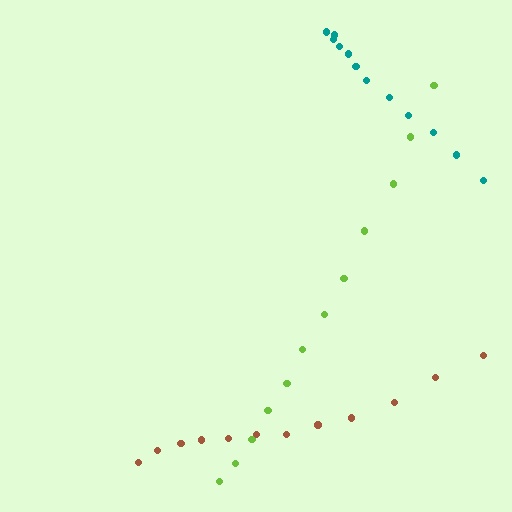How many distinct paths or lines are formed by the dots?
There are 3 distinct paths.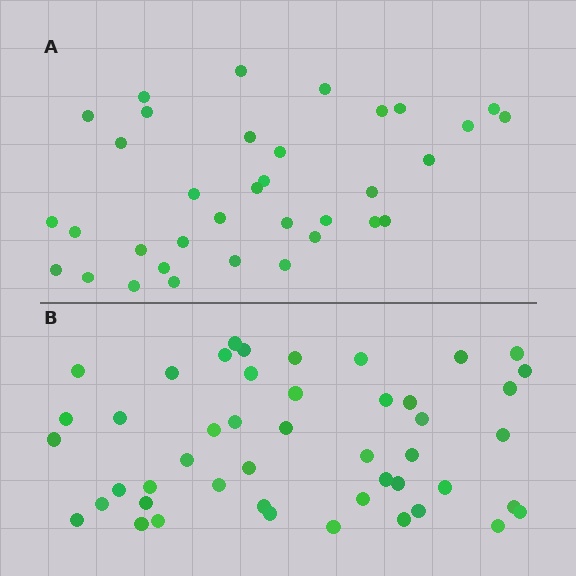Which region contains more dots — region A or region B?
Region B (the bottom region) has more dots.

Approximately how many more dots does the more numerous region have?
Region B has roughly 12 or so more dots than region A.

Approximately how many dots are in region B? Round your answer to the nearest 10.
About 50 dots. (The exact count is 47, which rounds to 50.)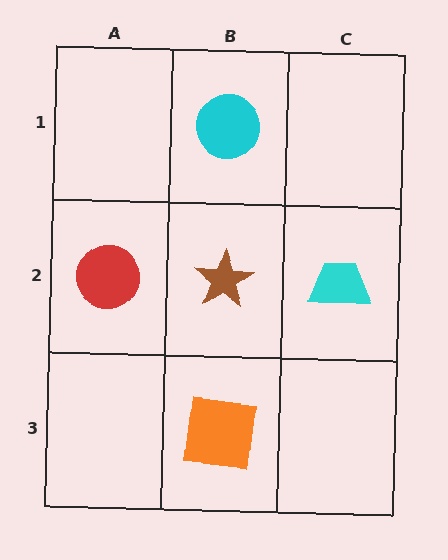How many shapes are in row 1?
1 shape.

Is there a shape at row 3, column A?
No, that cell is empty.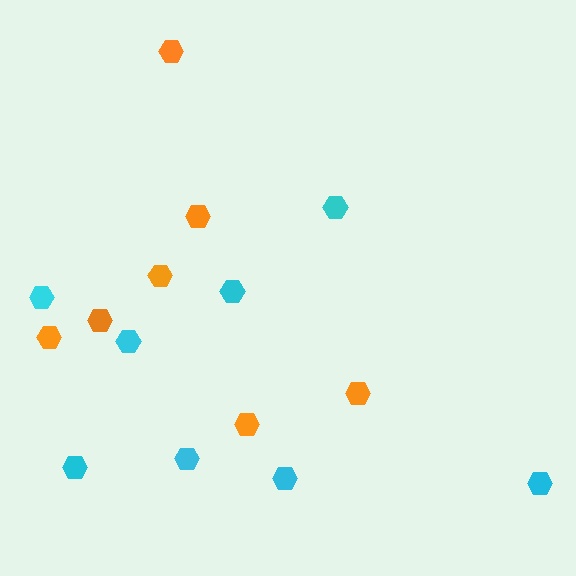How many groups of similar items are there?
There are 2 groups: one group of orange hexagons (7) and one group of cyan hexagons (8).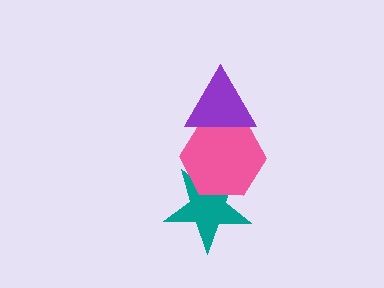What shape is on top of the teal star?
The pink hexagon is on top of the teal star.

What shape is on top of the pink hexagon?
The purple triangle is on top of the pink hexagon.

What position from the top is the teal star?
The teal star is 3rd from the top.